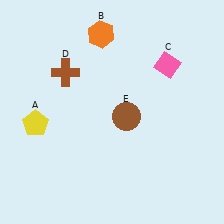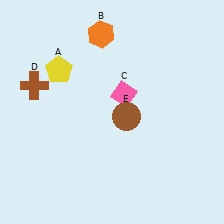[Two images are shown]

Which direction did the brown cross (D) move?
The brown cross (D) moved left.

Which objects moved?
The objects that moved are: the yellow pentagon (A), the pink diamond (C), the brown cross (D).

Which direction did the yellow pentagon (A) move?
The yellow pentagon (A) moved up.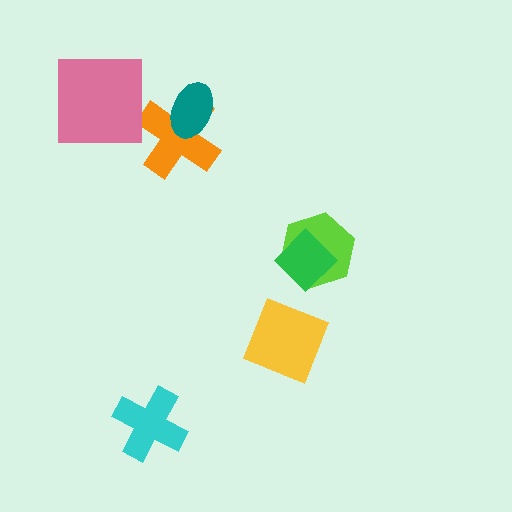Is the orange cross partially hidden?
Yes, it is partially covered by another shape.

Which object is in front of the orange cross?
The teal ellipse is in front of the orange cross.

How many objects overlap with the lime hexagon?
1 object overlaps with the lime hexagon.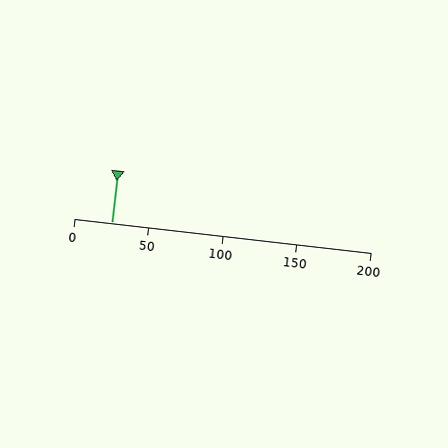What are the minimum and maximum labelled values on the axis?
The axis runs from 0 to 200.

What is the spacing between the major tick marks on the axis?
The major ticks are spaced 50 apart.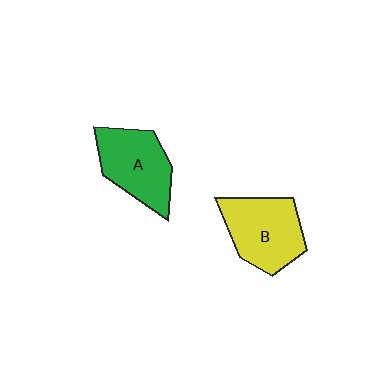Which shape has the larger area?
Shape B (yellow).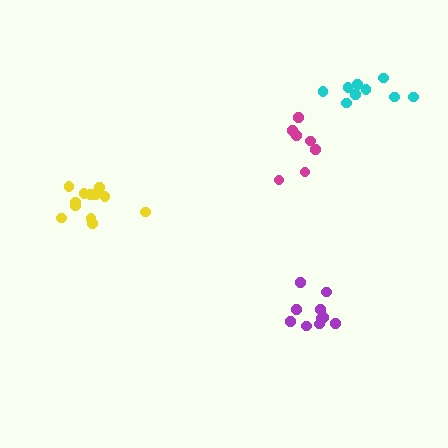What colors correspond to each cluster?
The clusters are colored: magenta, cyan, purple, yellow.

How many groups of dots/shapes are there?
There are 4 groups.